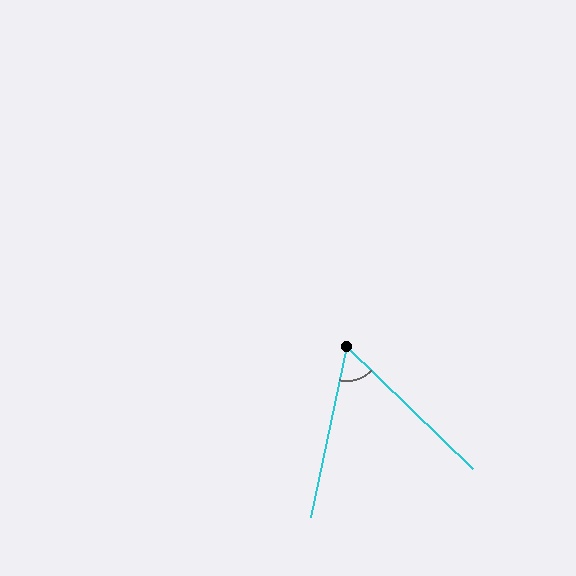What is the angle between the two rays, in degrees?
Approximately 58 degrees.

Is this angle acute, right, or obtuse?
It is acute.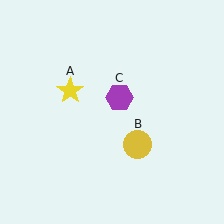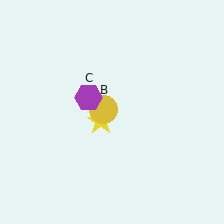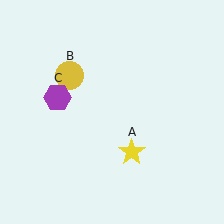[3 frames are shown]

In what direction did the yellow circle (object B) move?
The yellow circle (object B) moved up and to the left.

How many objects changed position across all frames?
3 objects changed position: yellow star (object A), yellow circle (object B), purple hexagon (object C).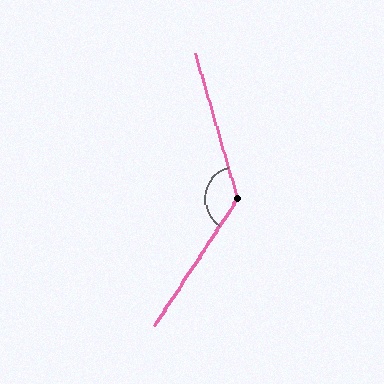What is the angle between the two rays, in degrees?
Approximately 130 degrees.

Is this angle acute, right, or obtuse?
It is obtuse.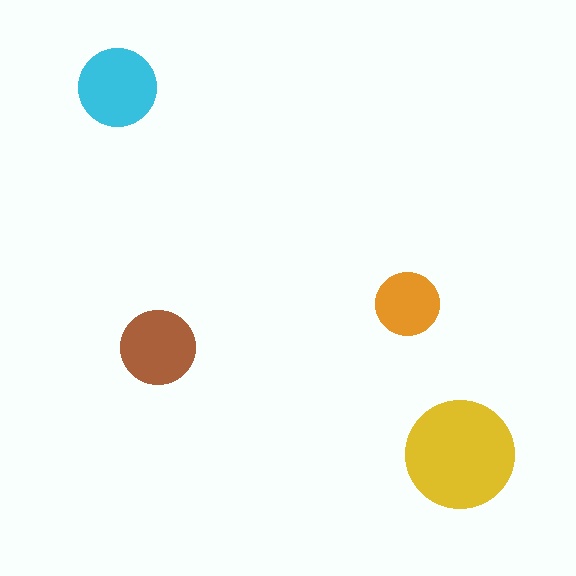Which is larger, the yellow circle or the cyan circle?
The yellow one.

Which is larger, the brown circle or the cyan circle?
The cyan one.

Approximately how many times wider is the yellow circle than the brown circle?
About 1.5 times wider.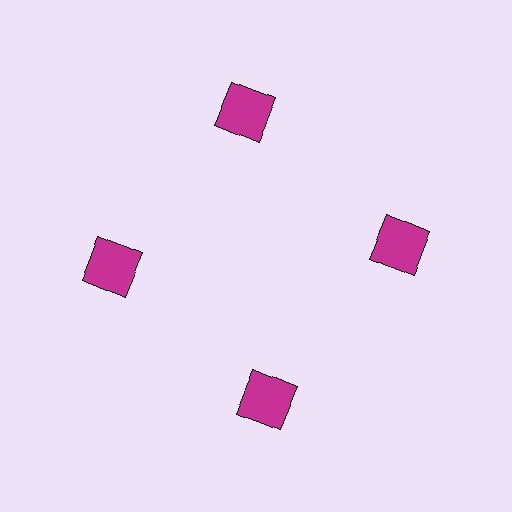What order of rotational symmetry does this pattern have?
This pattern has 4-fold rotational symmetry.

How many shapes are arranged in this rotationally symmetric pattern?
There are 4 shapes, arranged in 4 groups of 1.